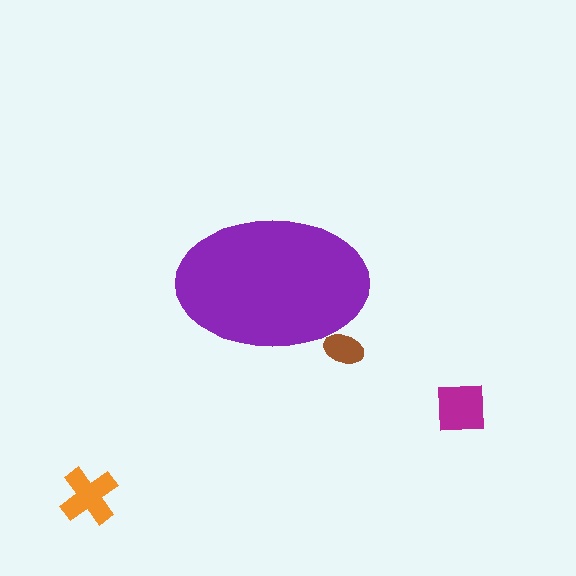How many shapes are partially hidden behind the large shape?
1 shape is partially hidden.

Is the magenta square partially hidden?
No, the magenta square is fully visible.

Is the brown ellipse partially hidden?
Yes, the brown ellipse is partially hidden behind the purple ellipse.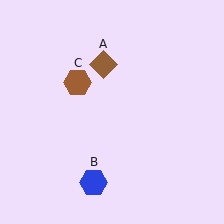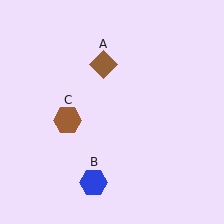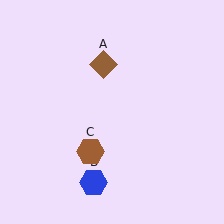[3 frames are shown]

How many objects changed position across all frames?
1 object changed position: brown hexagon (object C).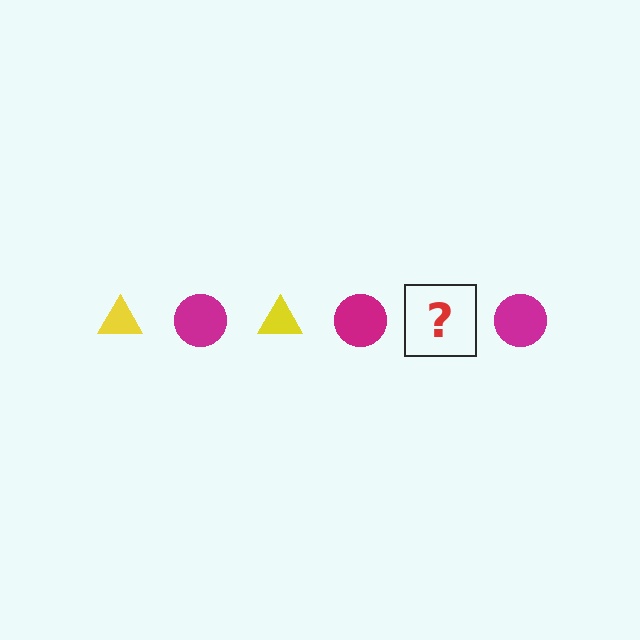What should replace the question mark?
The question mark should be replaced with a yellow triangle.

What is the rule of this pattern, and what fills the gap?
The rule is that the pattern alternates between yellow triangle and magenta circle. The gap should be filled with a yellow triangle.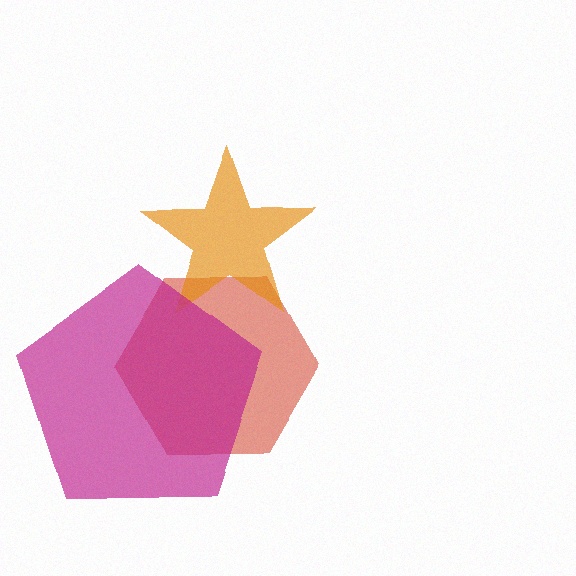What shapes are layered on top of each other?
The layered shapes are: a red hexagon, an orange star, a magenta pentagon.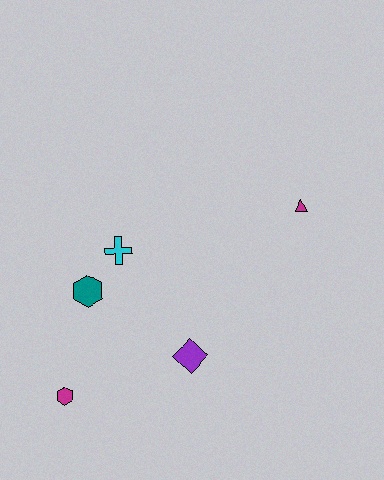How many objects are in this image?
There are 5 objects.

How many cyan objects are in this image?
There is 1 cyan object.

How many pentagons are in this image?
There are no pentagons.